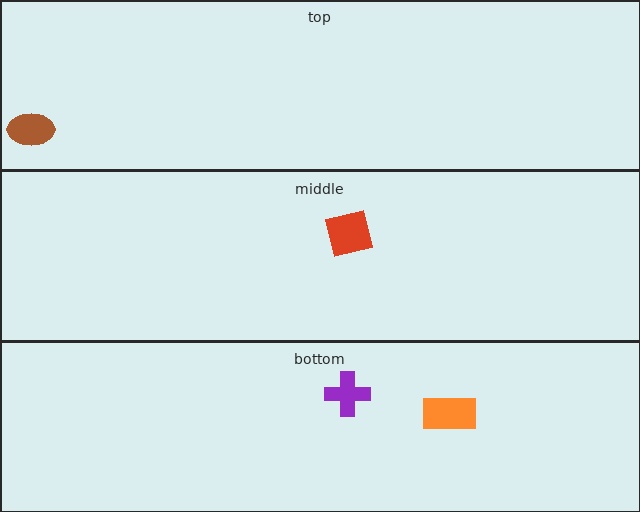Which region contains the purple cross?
The bottom region.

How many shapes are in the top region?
1.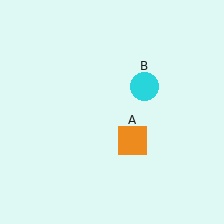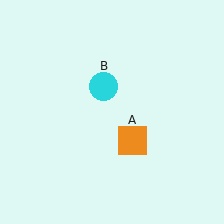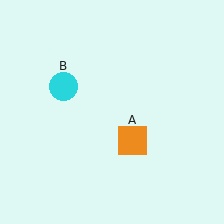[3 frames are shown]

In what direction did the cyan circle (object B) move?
The cyan circle (object B) moved left.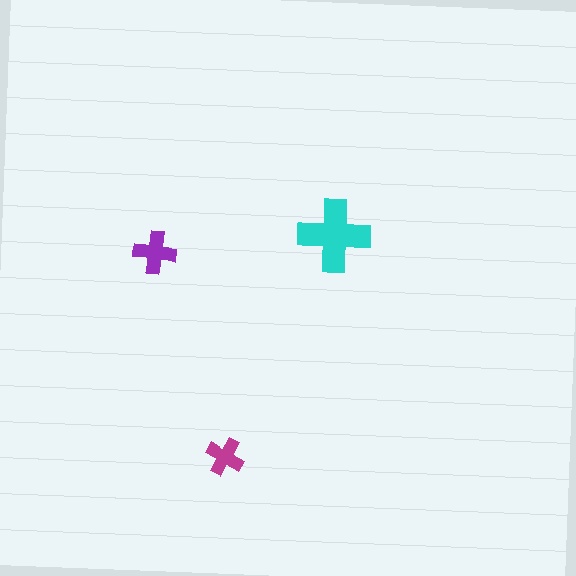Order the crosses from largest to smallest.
the cyan one, the purple one, the magenta one.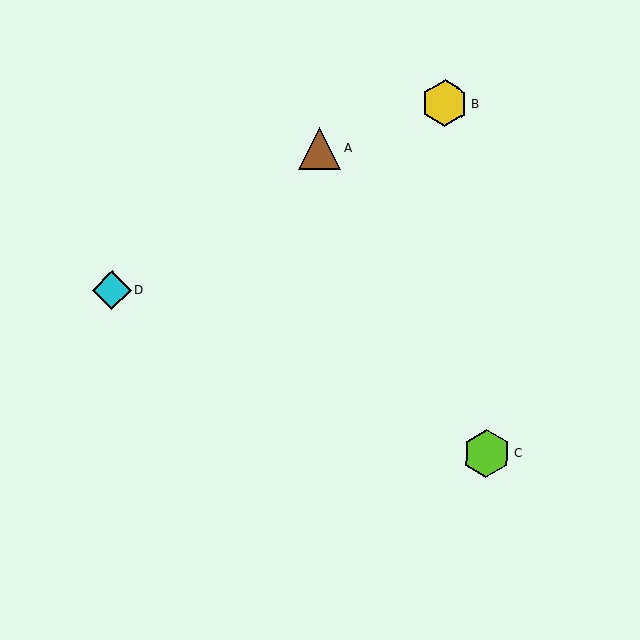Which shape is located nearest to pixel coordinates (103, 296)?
The cyan diamond (labeled D) at (112, 290) is nearest to that location.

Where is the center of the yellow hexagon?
The center of the yellow hexagon is at (445, 103).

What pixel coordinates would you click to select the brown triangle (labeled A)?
Click at (319, 148) to select the brown triangle A.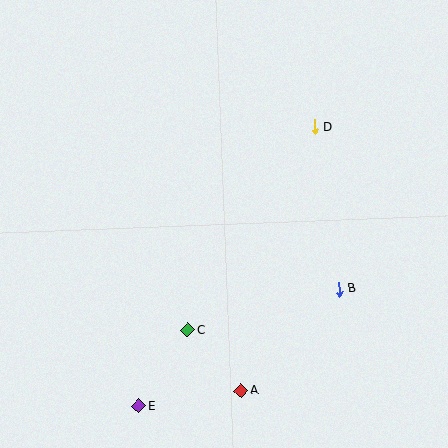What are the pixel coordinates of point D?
Point D is at (315, 127).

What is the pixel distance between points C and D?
The distance between C and D is 239 pixels.